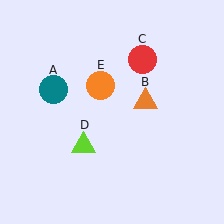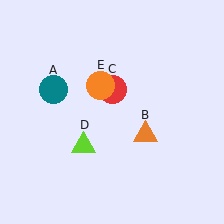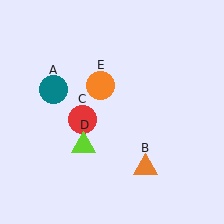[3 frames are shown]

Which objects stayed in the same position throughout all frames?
Teal circle (object A) and lime triangle (object D) and orange circle (object E) remained stationary.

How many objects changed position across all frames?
2 objects changed position: orange triangle (object B), red circle (object C).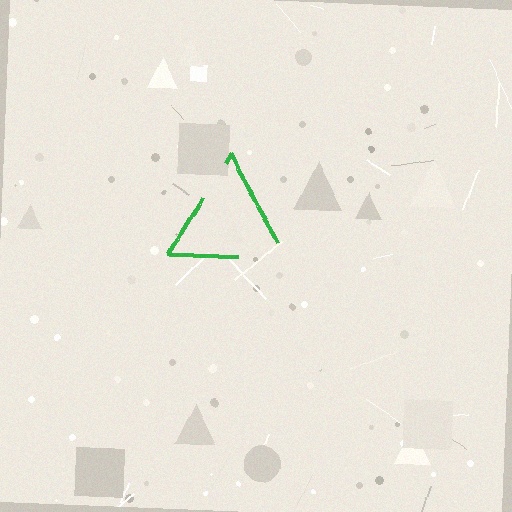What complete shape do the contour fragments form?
The contour fragments form a triangle.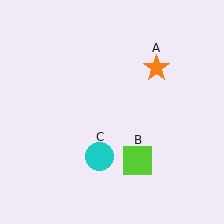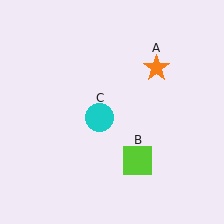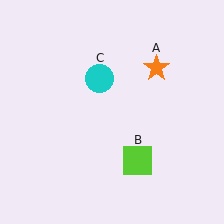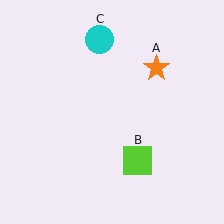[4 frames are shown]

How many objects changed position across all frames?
1 object changed position: cyan circle (object C).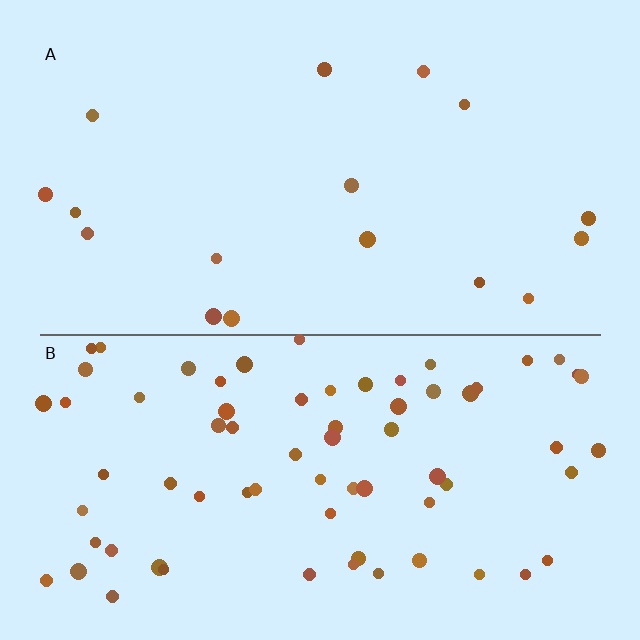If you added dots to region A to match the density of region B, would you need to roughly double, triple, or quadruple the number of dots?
Approximately quadruple.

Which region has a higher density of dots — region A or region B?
B (the bottom).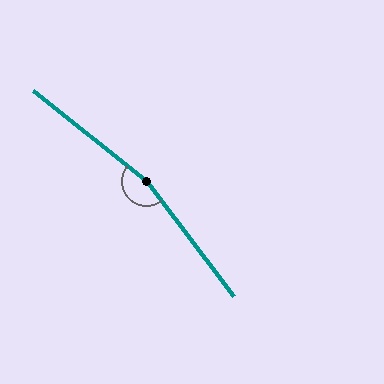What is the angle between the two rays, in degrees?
Approximately 166 degrees.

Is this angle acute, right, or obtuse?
It is obtuse.